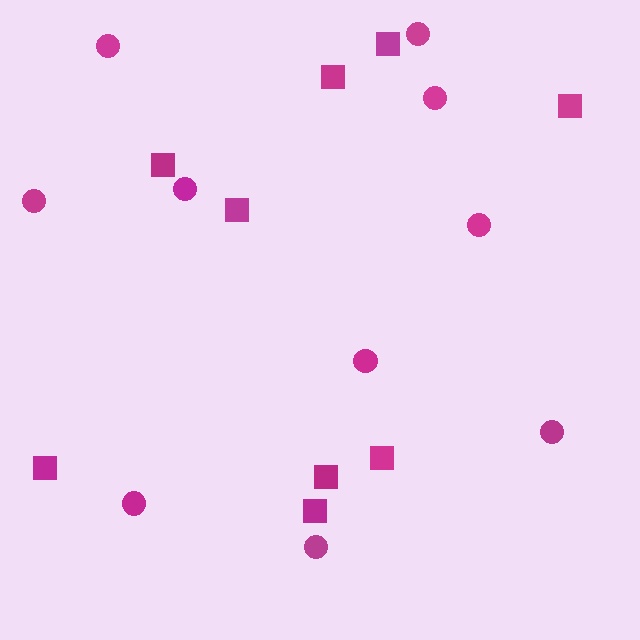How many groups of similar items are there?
There are 2 groups: one group of squares (9) and one group of circles (10).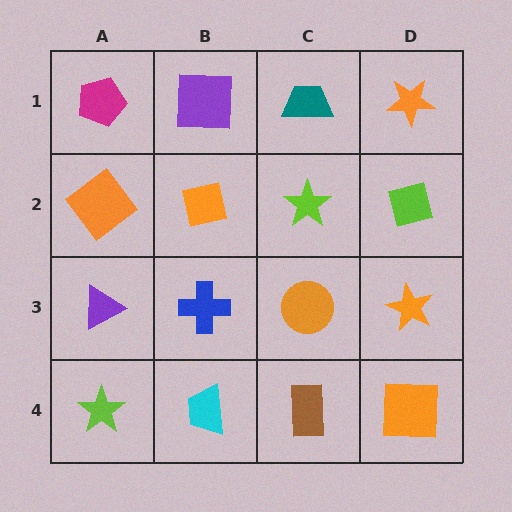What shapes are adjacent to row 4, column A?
A purple triangle (row 3, column A), a cyan trapezoid (row 4, column B).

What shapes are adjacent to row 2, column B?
A purple square (row 1, column B), a blue cross (row 3, column B), an orange diamond (row 2, column A), a lime star (row 2, column C).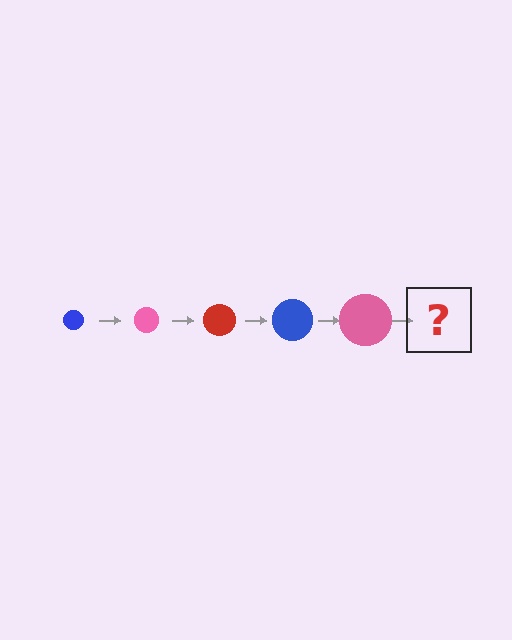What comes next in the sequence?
The next element should be a red circle, larger than the previous one.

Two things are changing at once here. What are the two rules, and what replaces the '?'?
The two rules are that the circle grows larger each step and the color cycles through blue, pink, and red. The '?' should be a red circle, larger than the previous one.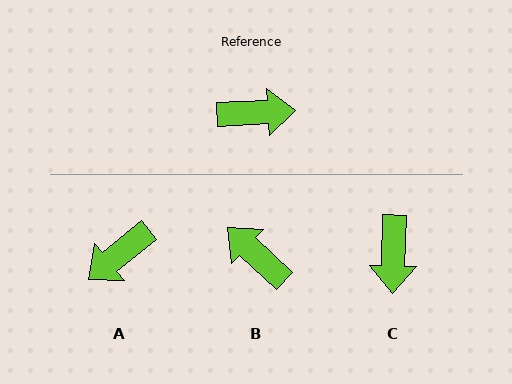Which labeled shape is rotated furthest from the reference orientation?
A, about 144 degrees away.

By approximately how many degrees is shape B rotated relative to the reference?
Approximately 134 degrees counter-clockwise.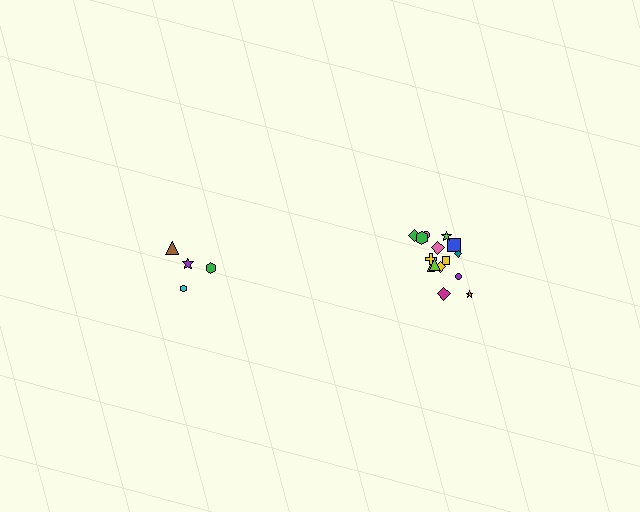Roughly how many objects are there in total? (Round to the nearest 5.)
Roughly 20 objects in total.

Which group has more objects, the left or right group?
The right group.